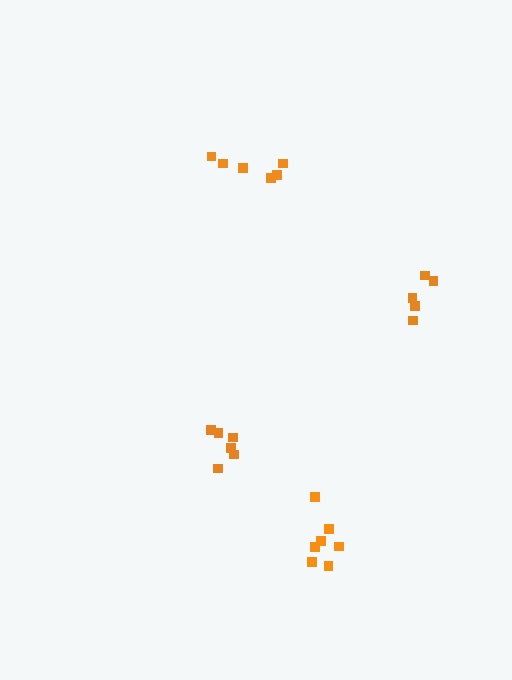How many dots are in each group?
Group 1: 6 dots, Group 2: 7 dots, Group 3: 6 dots, Group 4: 5 dots (24 total).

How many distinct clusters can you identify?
There are 4 distinct clusters.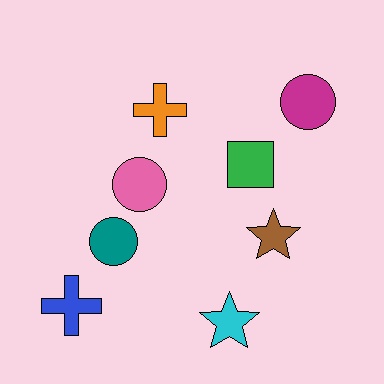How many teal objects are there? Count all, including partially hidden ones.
There is 1 teal object.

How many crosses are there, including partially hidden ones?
There are 2 crosses.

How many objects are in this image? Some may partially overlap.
There are 8 objects.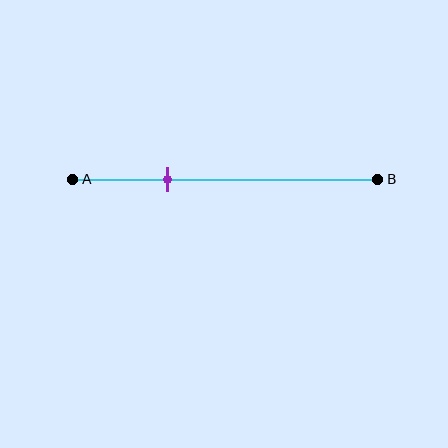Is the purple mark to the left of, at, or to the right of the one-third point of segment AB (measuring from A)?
The purple mark is approximately at the one-third point of segment AB.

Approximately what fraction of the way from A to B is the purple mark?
The purple mark is approximately 30% of the way from A to B.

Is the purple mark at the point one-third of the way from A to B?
Yes, the mark is approximately at the one-third point.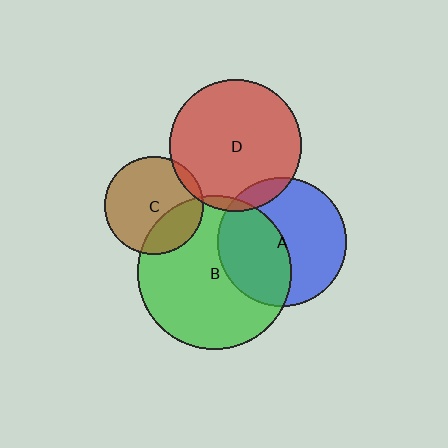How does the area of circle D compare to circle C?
Approximately 1.8 times.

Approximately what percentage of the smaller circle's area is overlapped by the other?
Approximately 10%.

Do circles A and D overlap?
Yes.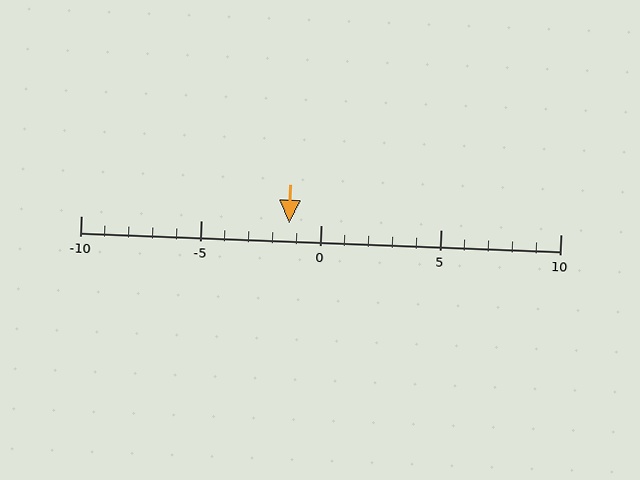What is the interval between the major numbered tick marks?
The major tick marks are spaced 5 units apart.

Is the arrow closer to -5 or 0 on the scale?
The arrow is closer to 0.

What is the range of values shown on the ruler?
The ruler shows values from -10 to 10.